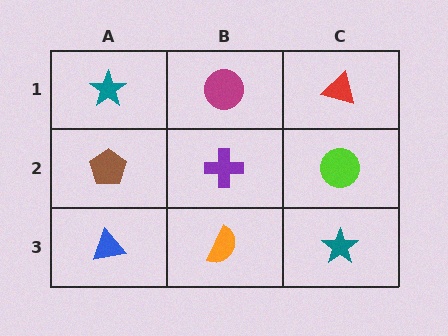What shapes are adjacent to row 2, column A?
A teal star (row 1, column A), a blue triangle (row 3, column A), a purple cross (row 2, column B).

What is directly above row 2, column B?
A magenta circle.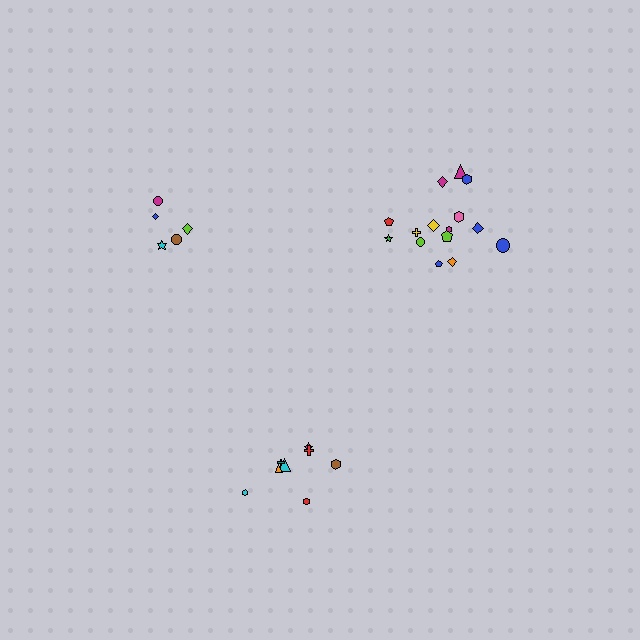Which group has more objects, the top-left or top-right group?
The top-right group.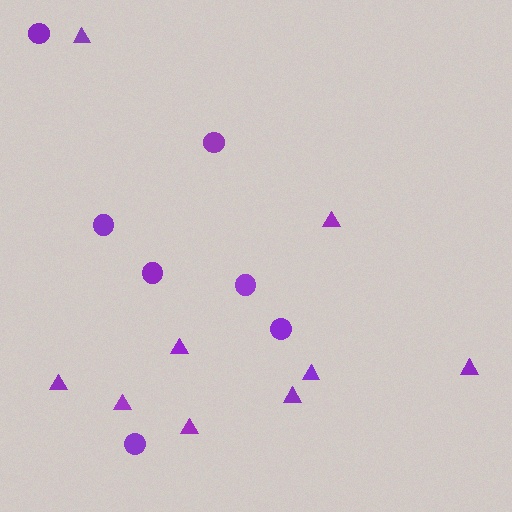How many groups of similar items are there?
There are 2 groups: one group of circles (7) and one group of triangles (9).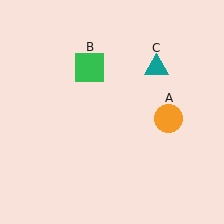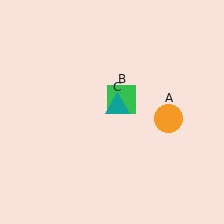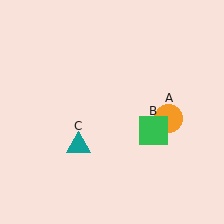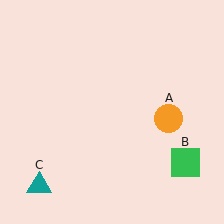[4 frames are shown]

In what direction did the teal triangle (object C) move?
The teal triangle (object C) moved down and to the left.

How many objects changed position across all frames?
2 objects changed position: green square (object B), teal triangle (object C).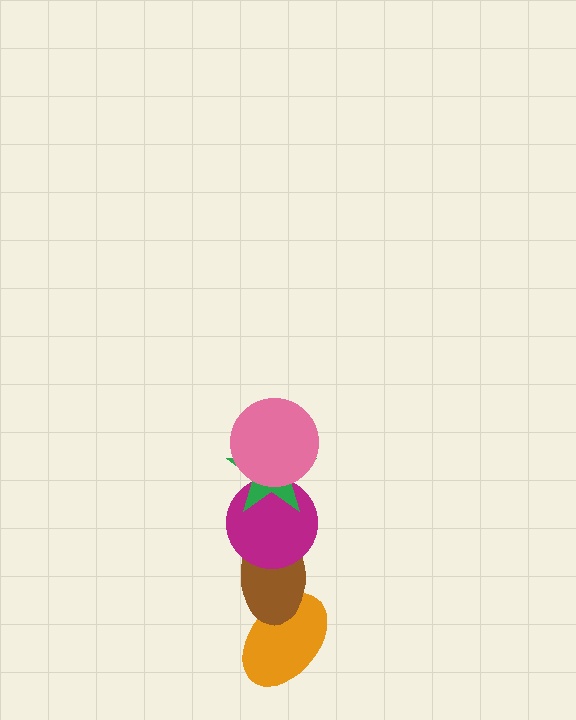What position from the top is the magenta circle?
The magenta circle is 3rd from the top.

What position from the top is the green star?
The green star is 2nd from the top.